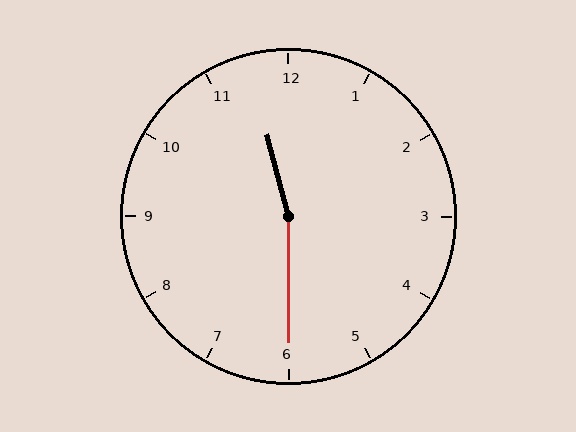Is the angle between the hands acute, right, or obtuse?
It is obtuse.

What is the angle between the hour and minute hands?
Approximately 165 degrees.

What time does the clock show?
11:30.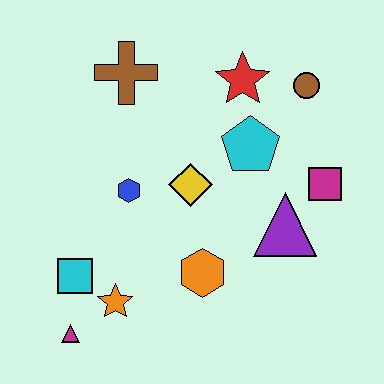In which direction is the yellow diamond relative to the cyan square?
The yellow diamond is to the right of the cyan square.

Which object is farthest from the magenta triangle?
The brown circle is farthest from the magenta triangle.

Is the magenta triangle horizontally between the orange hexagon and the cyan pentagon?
No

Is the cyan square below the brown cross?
Yes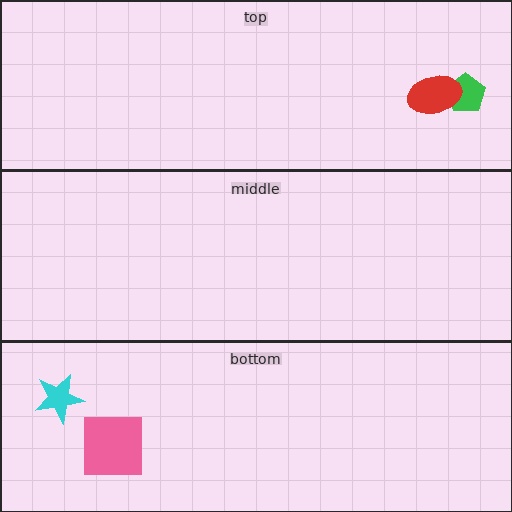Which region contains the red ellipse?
The top region.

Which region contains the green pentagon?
The top region.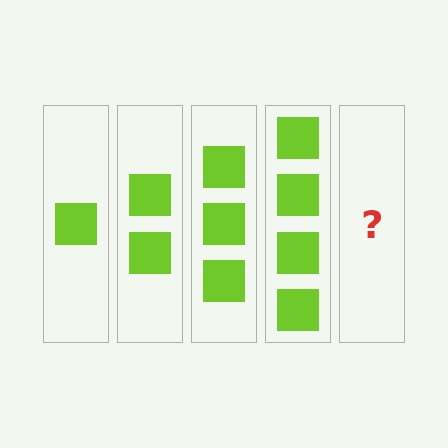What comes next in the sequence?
The next element should be 5 squares.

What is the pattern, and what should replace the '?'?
The pattern is that each step adds one more square. The '?' should be 5 squares.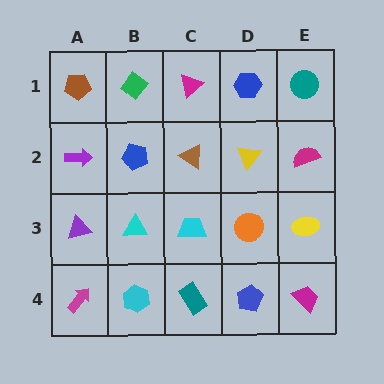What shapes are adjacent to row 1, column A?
A purple arrow (row 2, column A), a green diamond (row 1, column B).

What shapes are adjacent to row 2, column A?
A brown pentagon (row 1, column A), a purple triangle (row 3, column A), a blue pentagon (row 2, column B).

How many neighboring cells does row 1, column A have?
2.